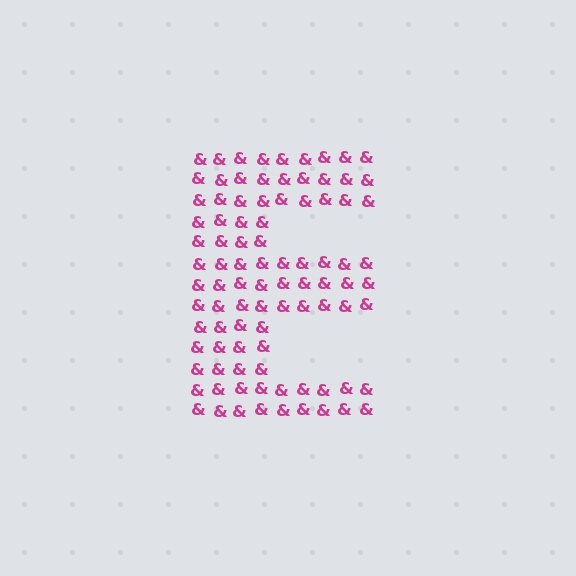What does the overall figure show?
The overall figure shows the letter E.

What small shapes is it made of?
It is made of small ampersands.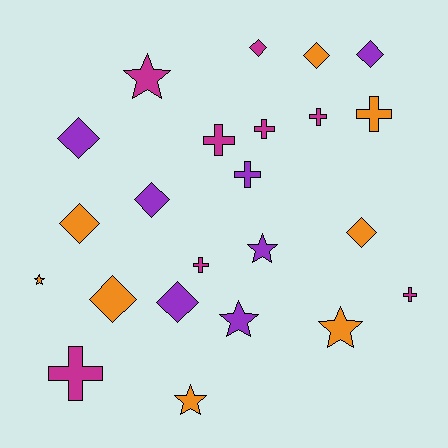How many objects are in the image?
There are 23 objects.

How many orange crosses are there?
There is 1 orange cross.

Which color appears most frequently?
Magenta, with 8 objects.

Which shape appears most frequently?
Diamond, with 9 objects.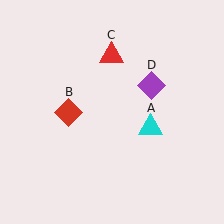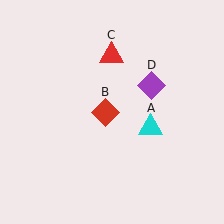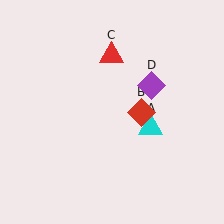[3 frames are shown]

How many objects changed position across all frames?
1 object changed position: red diamond (object B).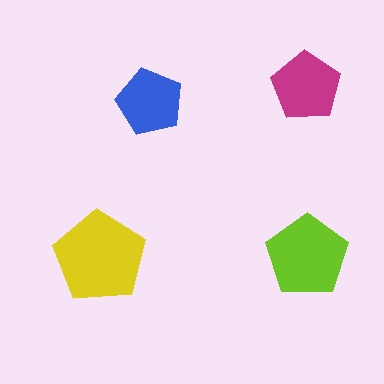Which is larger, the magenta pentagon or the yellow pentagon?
The yellow one.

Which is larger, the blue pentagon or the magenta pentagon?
The magenta one.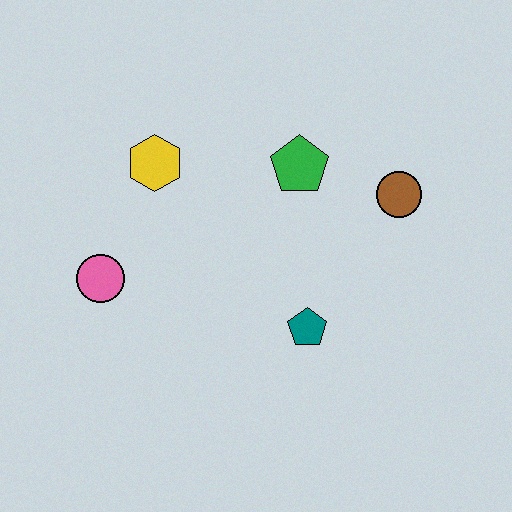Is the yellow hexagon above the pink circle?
Yes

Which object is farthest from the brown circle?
The pink circle is farthest from the brown circle.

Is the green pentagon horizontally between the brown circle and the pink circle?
Yes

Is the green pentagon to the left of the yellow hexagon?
No